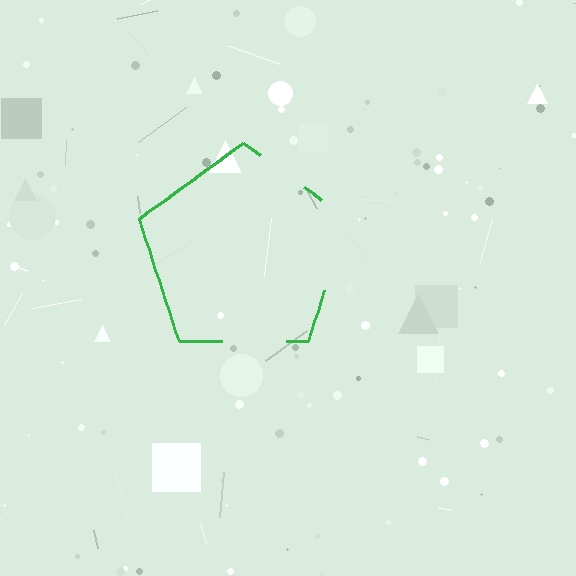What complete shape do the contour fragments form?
The contour fragments form a pentagon.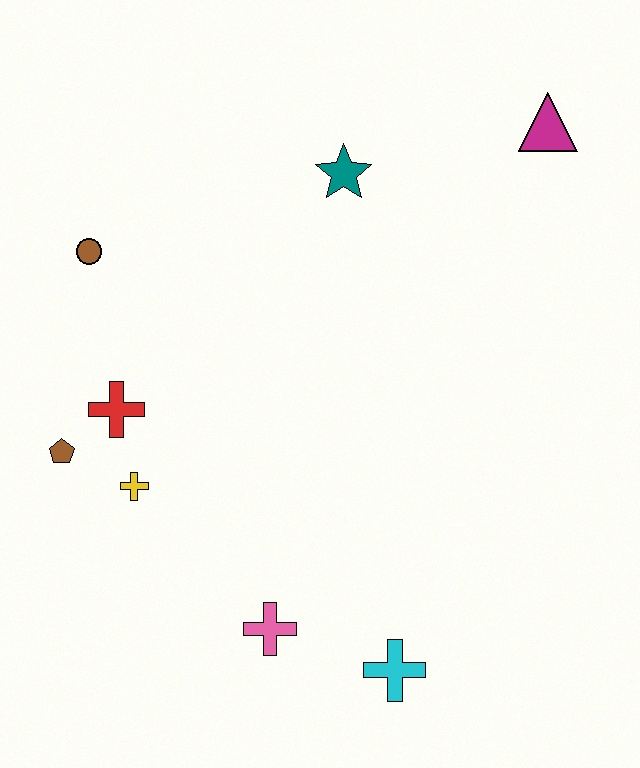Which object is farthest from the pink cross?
The magenta triangle is farthest from the pink cross.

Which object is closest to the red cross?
The brown pentagon is closest to the red cross.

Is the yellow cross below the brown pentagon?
Yes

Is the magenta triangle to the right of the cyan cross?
Yes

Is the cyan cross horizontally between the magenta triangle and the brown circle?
Yes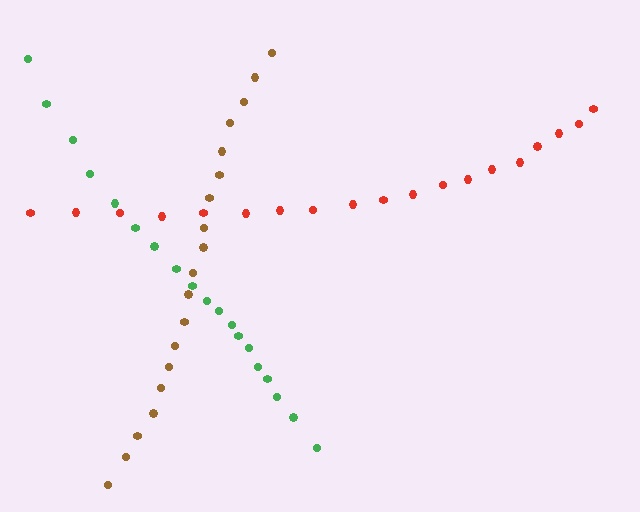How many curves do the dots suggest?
There are 3 distinct paths.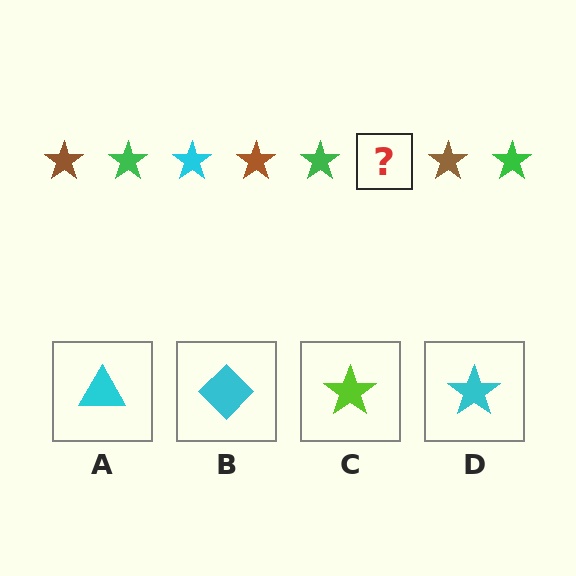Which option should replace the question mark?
Option D.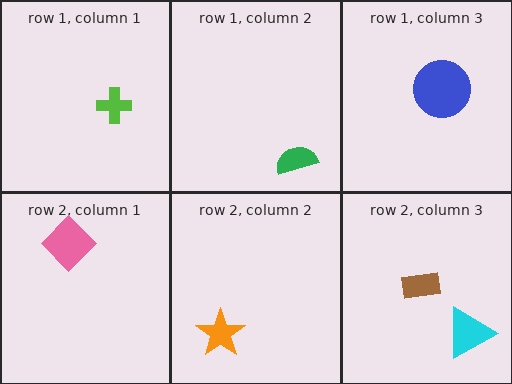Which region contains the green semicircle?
The row 1, column 2 region.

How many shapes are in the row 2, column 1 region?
1.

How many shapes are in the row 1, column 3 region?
1.